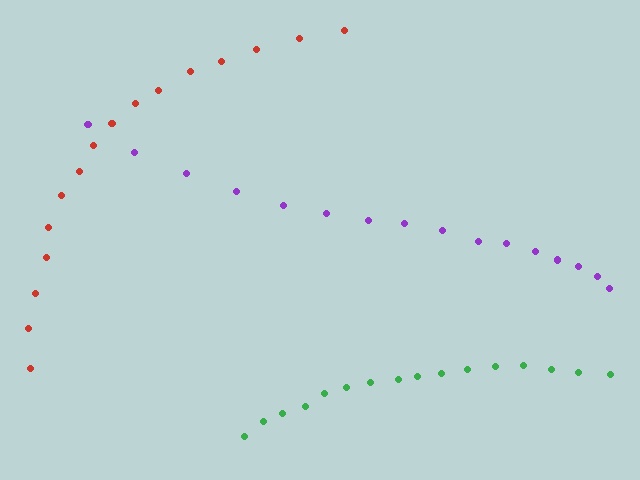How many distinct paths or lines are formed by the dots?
There are 3 distinct paths.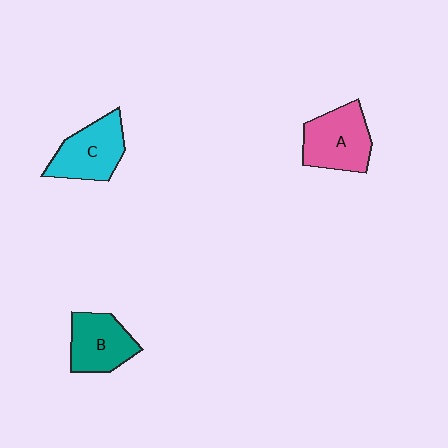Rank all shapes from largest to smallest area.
From largest to smallest: A (pink), C (cyan), B (teal).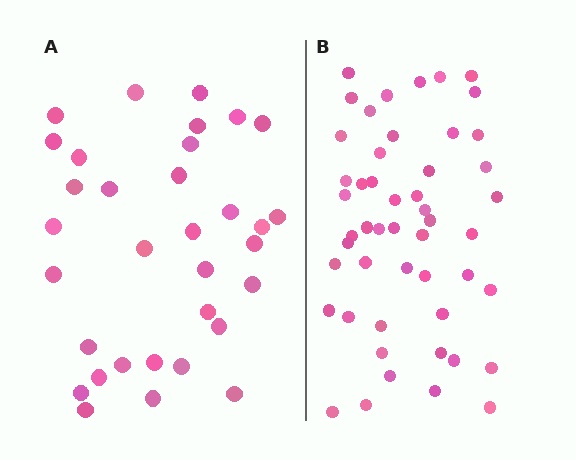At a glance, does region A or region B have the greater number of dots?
Region B (the right region) has more dots.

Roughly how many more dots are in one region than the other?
Region B has approximately 15 more dots than region A.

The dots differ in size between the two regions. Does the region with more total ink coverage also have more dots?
No. Region A has more total ink coverage because its dots are larger, but region B actually contains more individual dots. Total area can be misleading — the number of items is what matters here.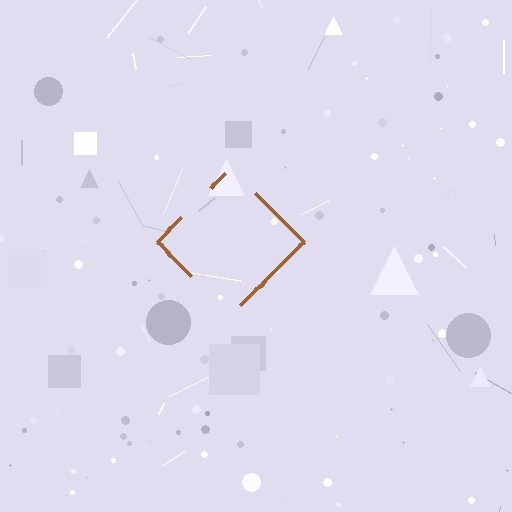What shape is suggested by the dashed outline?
The dashed outline suggests a diamond.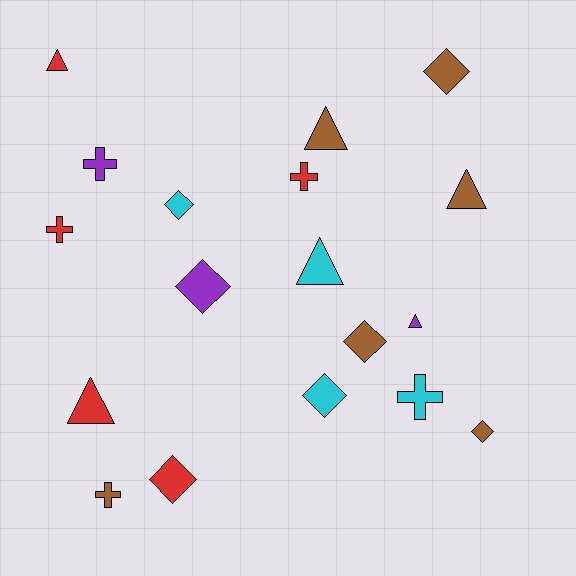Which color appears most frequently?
Brown, with 6 objects.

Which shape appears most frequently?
Diamond, with 7 objects.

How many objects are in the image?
There are 18 objects.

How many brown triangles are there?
There are 2 brown triangles.